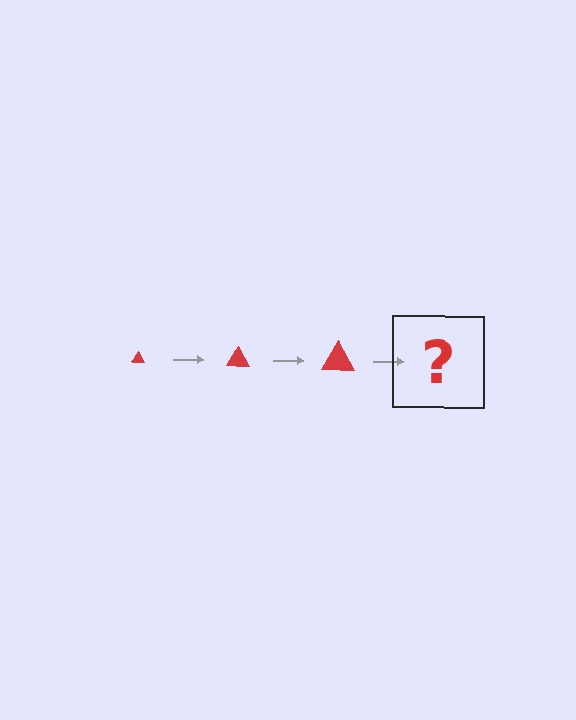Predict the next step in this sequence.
The next step is a red triangle, larger than the previous one.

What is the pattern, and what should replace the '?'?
The pattern is that the triangle gets progressively larger each step. The '?' should be a red triangle, larger than the previous one.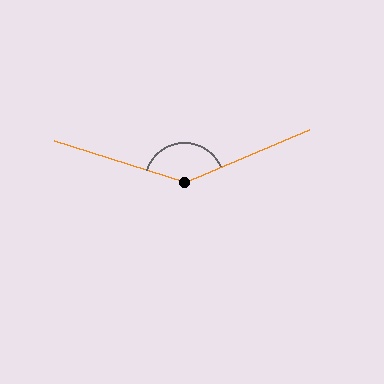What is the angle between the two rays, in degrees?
Approximately 140 degrees.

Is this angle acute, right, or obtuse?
It is obtuse.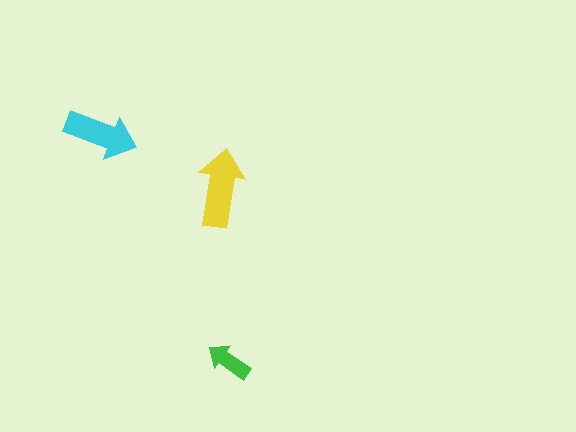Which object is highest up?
The cyan arrow is topmost.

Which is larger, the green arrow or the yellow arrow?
The yellow one.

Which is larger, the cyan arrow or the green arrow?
The cyan one.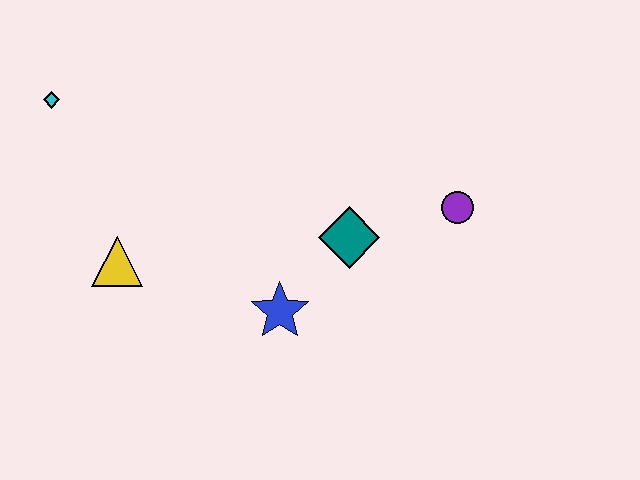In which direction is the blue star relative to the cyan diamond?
The blue star is to the right of the cyan diamond.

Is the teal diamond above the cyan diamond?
No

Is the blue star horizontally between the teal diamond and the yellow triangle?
Yes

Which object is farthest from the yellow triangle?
The purple circle is farthest from the yellow triangle.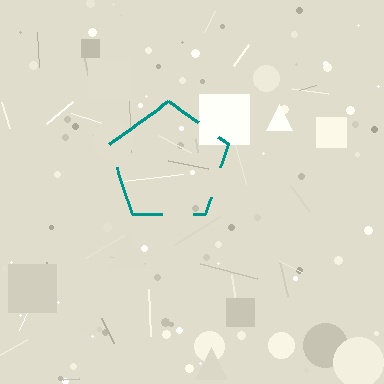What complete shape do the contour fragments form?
The contour fragments form a pentagon.